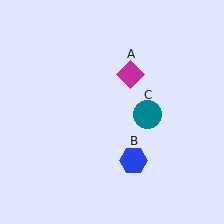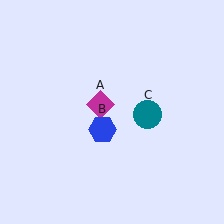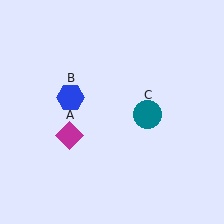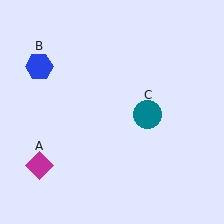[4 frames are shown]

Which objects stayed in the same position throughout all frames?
Teal circle (object C) remained stationary.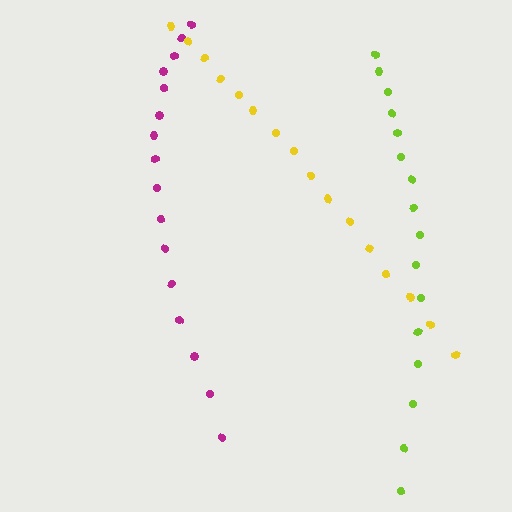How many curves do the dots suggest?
There are 3 distinct paths.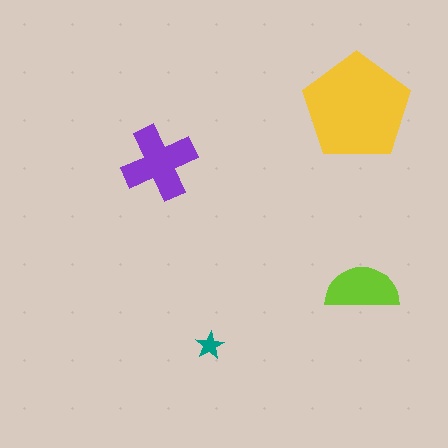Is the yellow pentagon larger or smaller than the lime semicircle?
Larger.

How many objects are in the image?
There are 4 objects in the image.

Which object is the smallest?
The teal star.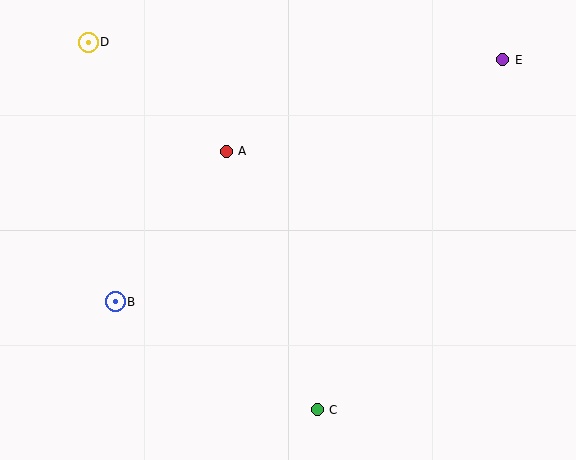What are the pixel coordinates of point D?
Point D is at (88, 42).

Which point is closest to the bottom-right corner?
Point C is closest to the bottom-right corner.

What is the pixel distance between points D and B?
The distance between D and B is 261 pixels.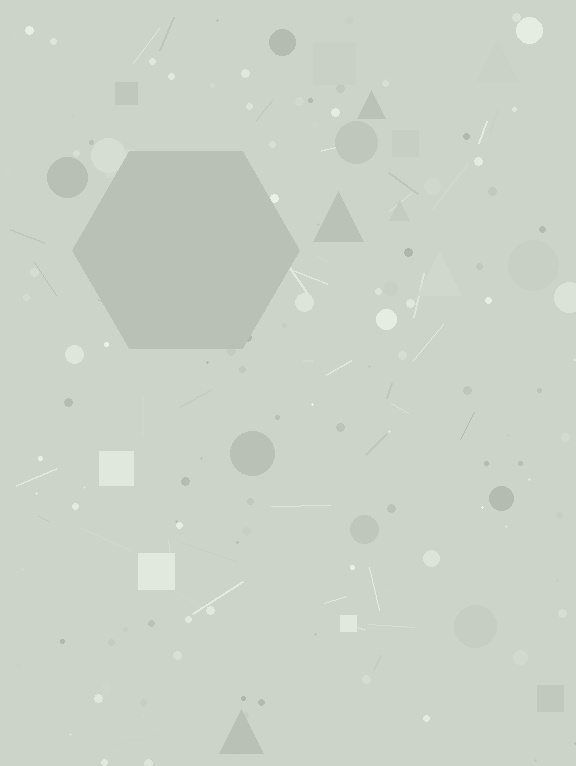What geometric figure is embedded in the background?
A hexagon is embedded in the background.